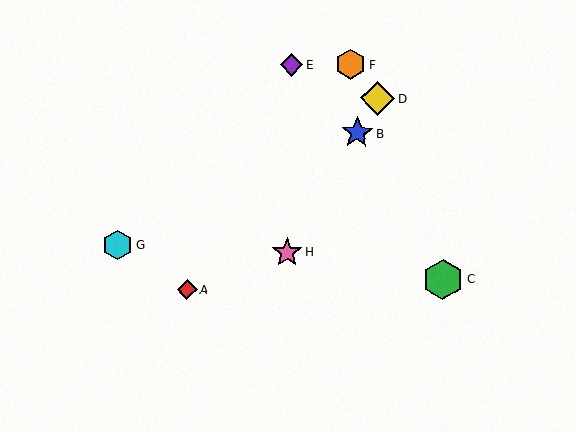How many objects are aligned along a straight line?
3 objects (B, D, H) are aligned along a straight line.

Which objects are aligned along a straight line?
Objects B, D, H are aligned along a straight line.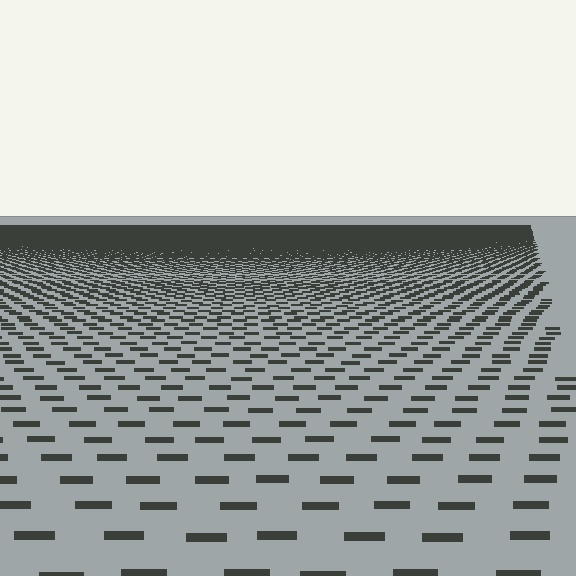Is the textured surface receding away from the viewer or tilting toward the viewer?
The surface is receding away from the viewer. Texture elements get smaller and denser toward the top.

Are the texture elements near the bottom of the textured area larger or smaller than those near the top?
Larger. Near the bottom, elements are closer to the viewer and appear at a bigger on-screen size.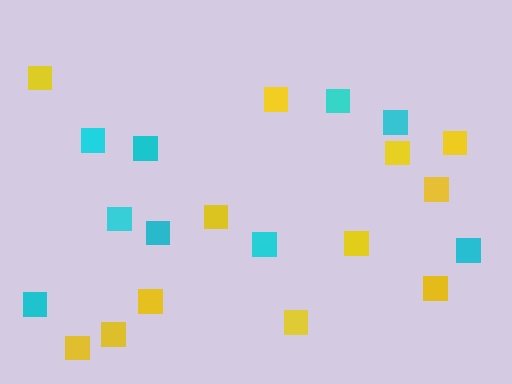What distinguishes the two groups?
There are 2 groups: one group of yellow squares (12) and one group of cyan squares (9).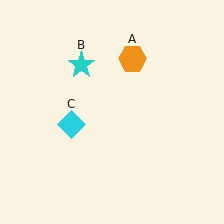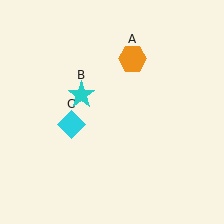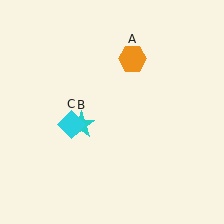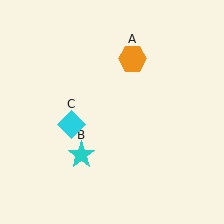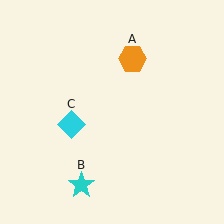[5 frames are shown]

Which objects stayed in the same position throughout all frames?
Orange hexagon (object A) and cyan diamond (object C) remained stationary.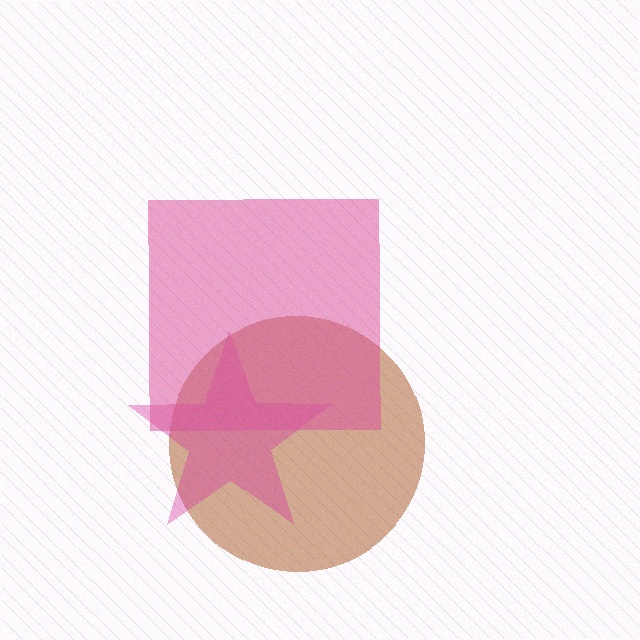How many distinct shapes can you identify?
There are 3 distinct shapes: a brown circle, a magenta star, a pink square.